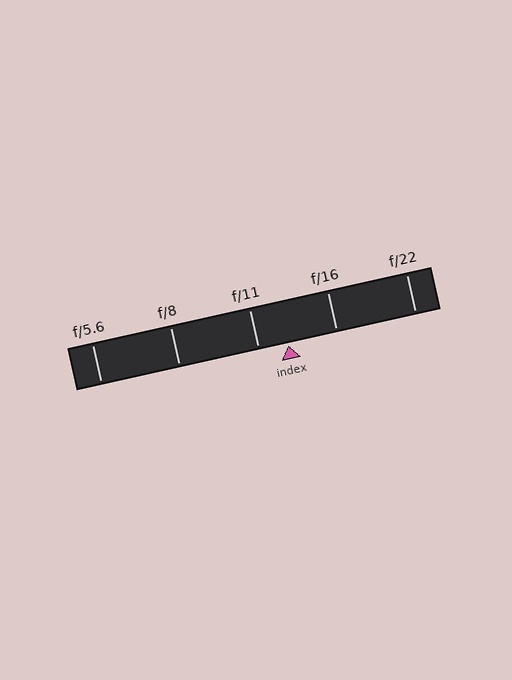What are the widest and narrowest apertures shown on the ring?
The widest aperture shown is f/5.6 and the narrowest is f/22.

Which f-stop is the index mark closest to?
The index mark is closest to f/11.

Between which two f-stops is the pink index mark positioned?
The index mark is between f/11 and f/16.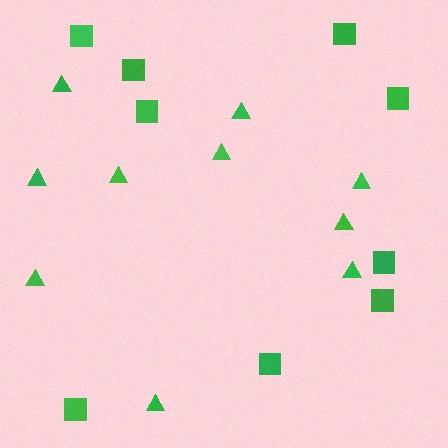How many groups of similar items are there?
There are 2 groups: one group of triangles (10) and one group of squares (9).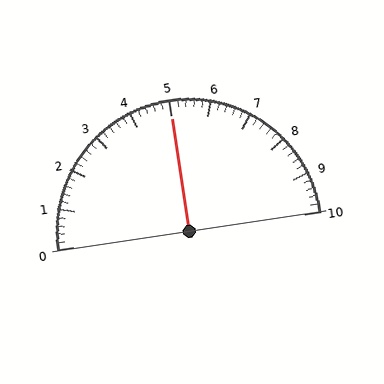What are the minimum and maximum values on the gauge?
The gauge ranges from 0 to 10.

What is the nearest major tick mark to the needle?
The nearest major tick mark is 5.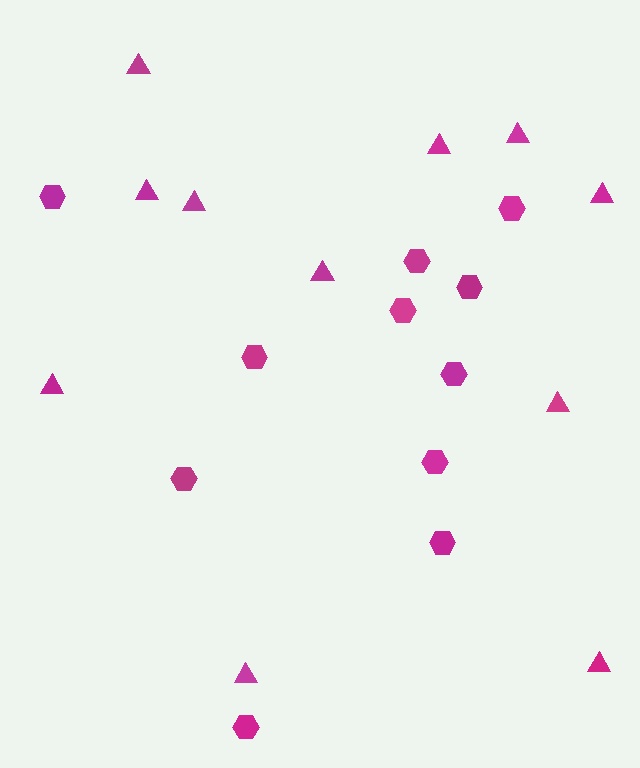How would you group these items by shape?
There are 2 groups: one group of hexagons (11) and one group of triangles (11).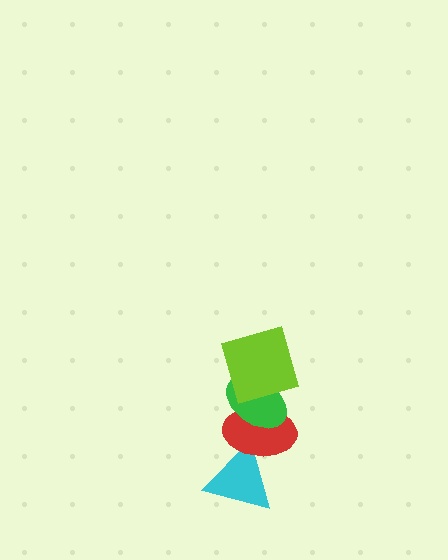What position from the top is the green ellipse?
The green ellipse is 2nd from the top.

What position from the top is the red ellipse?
The red ellipse is 3rd from the top.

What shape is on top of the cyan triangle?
The red ellipse is on top of the cyan triangle.